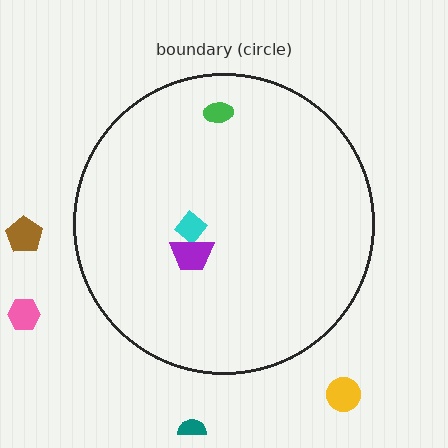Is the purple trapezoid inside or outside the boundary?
Inside.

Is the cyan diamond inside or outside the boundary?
Inside.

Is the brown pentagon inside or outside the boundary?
Outside.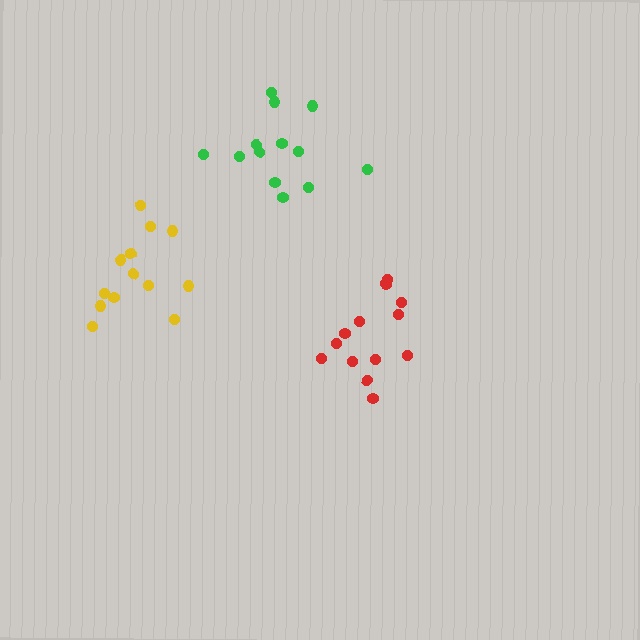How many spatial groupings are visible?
There are 3 spatial groupings.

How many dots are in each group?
Group 1: 13 dots, Group 2: 13 dots, Group 3: 13 dots (39 total).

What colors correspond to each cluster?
The clusters are colored: red, yellow, green.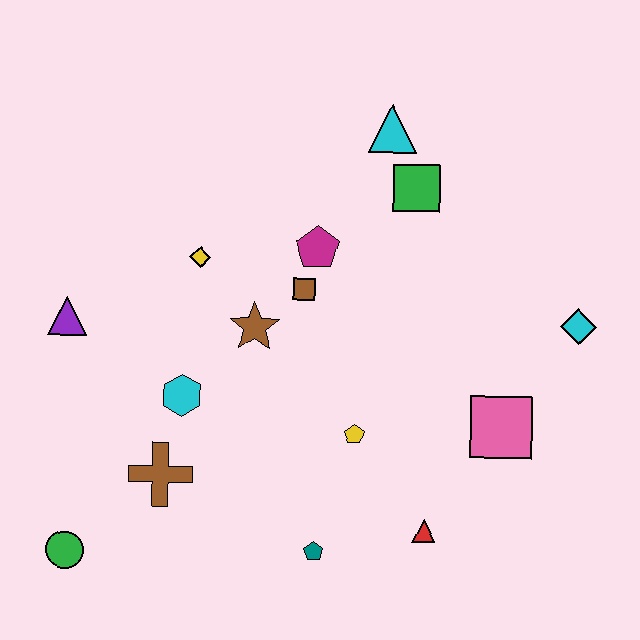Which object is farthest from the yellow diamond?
The cyan diamond is farthest from the yellow diamond.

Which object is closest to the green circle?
The brown cross is closest to the green circle.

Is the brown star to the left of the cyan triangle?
Yes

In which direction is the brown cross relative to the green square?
The brown cross is below the green square.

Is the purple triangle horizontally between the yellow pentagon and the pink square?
No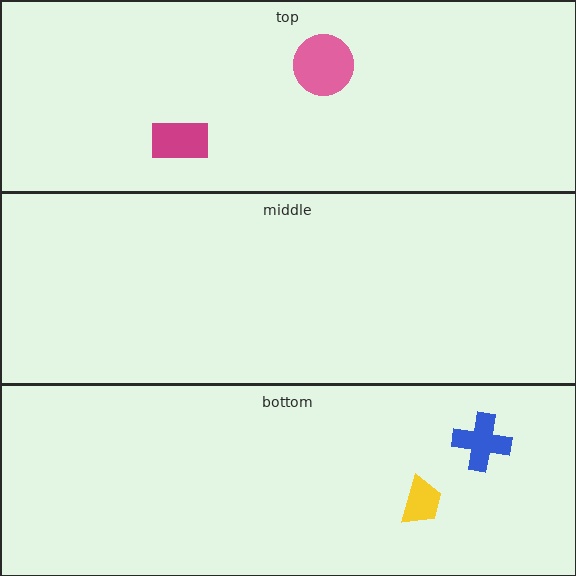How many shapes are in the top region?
2.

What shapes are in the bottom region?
The blue cross, the yellow trapezoid.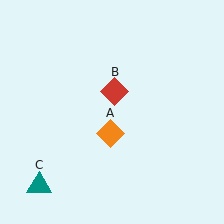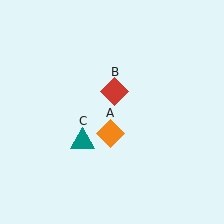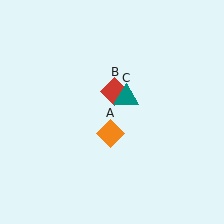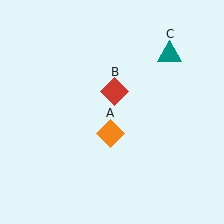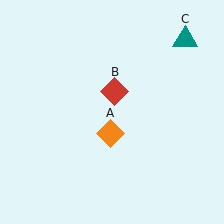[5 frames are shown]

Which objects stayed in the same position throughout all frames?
Orange diamond (object A) and red diamond (object B) remained stationary.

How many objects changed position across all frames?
1 object changed position: teal triangle (object C).